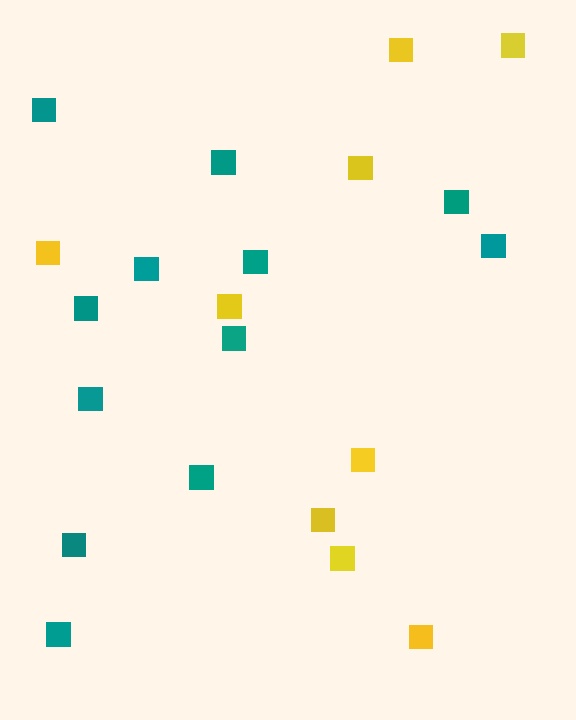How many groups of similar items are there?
There are 2 groups: one group of teal squares (12) and one group of yellow squares (9).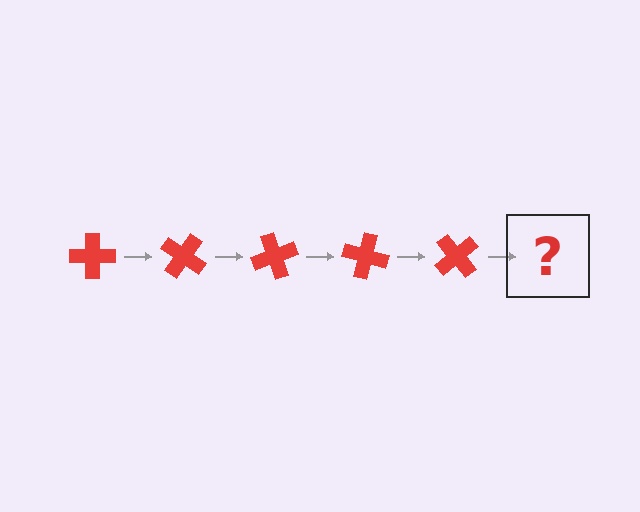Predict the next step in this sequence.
The next step is a red cross rotated 175 degrees.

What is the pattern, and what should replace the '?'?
The pattern is that the cross rotates 35 degrees each step. The '?' should be a red cross rotated 175 degrees.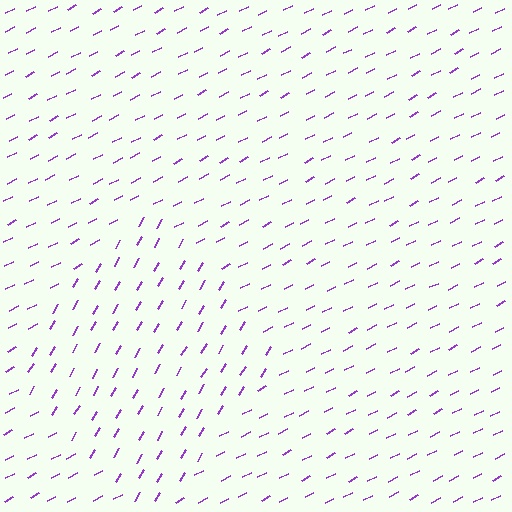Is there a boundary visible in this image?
Yes, there is a texture boundary formed by a change in line orientation.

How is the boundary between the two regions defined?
The boundary is defined purely by a change in line orientation (approximately 33 degrees difference). All lines are the same color and thickness.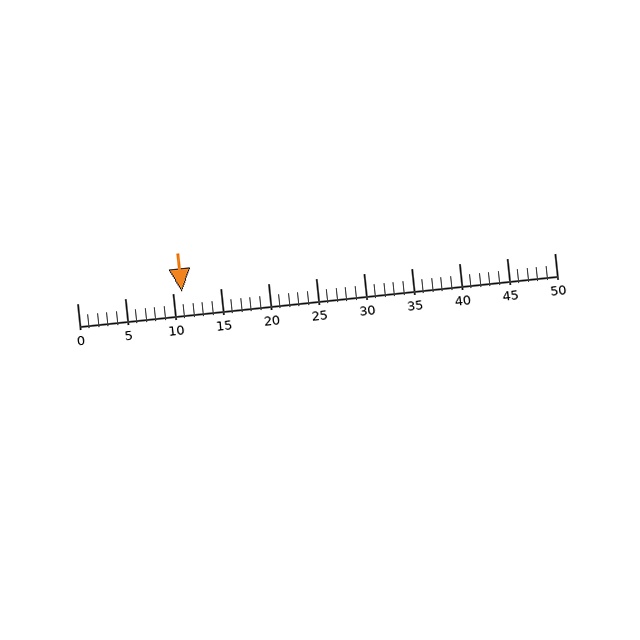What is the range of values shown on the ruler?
The ruler shows values from 0 to 50.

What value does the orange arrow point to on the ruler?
The orange arrow points to approximately 11.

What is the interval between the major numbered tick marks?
The major tick marks are spaced 5 units apart.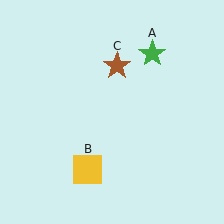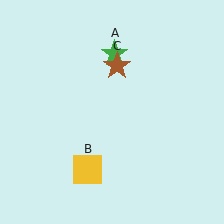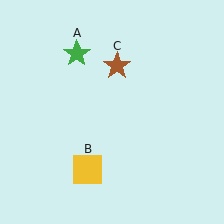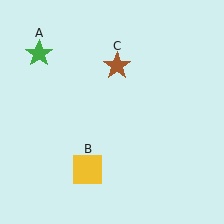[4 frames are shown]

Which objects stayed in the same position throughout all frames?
Yellow square (object B) and brown star (object C) remained stationary.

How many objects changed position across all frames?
1 object changed position: green star (object A).